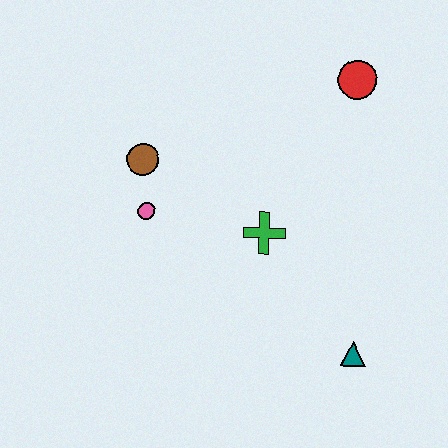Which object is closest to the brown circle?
The pink circle is closest to the brown circle.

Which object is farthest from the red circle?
The teal triangle is farthest from the red circle.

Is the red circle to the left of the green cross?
No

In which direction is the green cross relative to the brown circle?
The green cross is to the right of the brown circle.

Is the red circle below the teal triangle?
No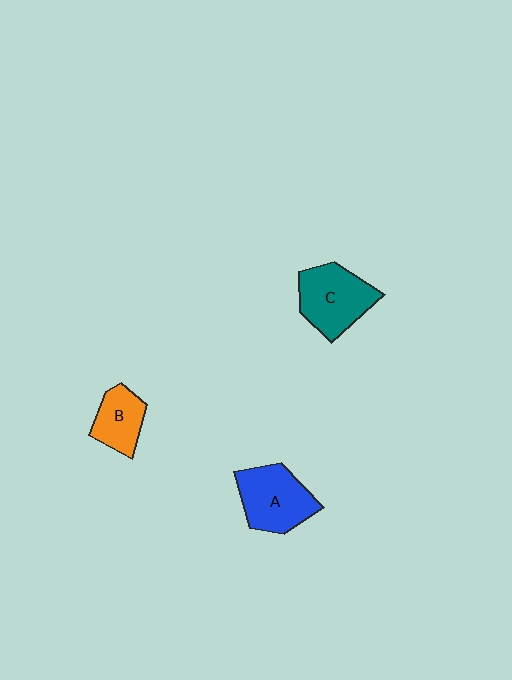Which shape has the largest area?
Shape C (teal).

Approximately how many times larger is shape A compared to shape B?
Approximately 1.5 times.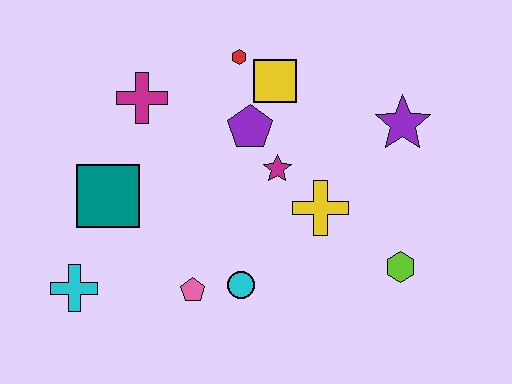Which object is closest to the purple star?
The yellow cross is closest to the purple star.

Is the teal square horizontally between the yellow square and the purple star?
No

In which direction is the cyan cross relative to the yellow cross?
The cyan cross is to the left of the yellow cross.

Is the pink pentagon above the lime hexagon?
No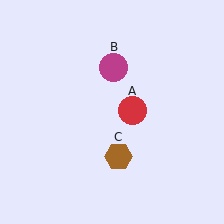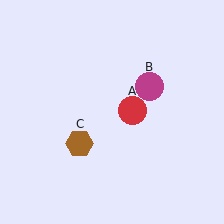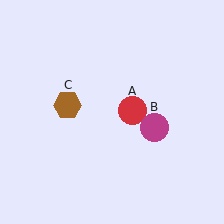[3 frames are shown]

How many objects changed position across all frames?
2 objects changed position: magenta circle (object B), brown hexagon (object C).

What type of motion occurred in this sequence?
The magenta circle (object B), brown hexagon (object C) rotated clockwise around the center of the scene.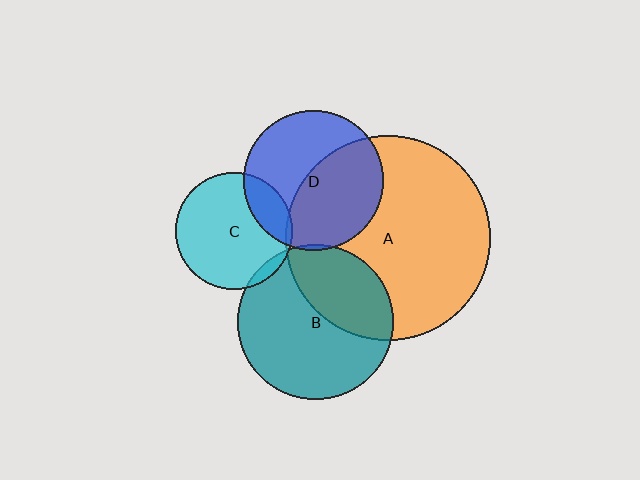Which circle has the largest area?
Circle A (orange).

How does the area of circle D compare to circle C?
Approximately 1.4 times.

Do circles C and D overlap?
Yes.